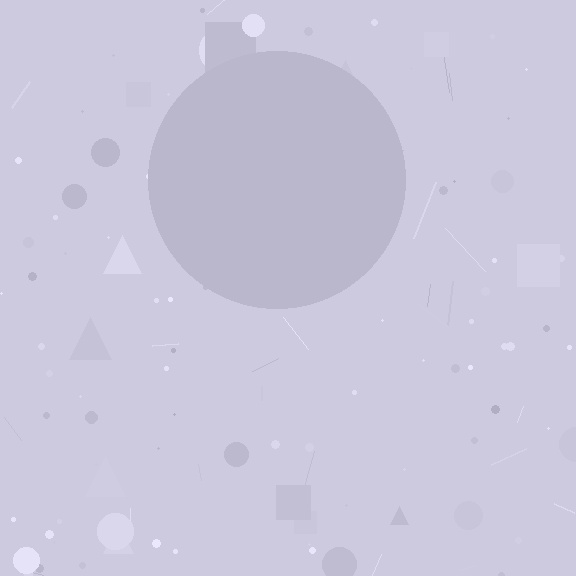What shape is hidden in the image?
A circle is hidden in the image.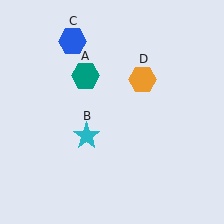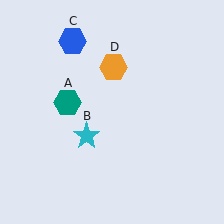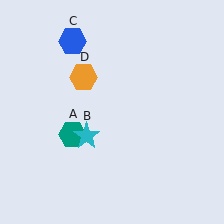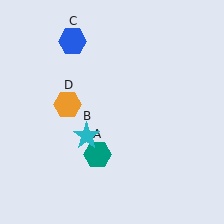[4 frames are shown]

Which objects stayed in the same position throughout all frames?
Cyan star (object B) and blue hexagon (object C) remained stationary.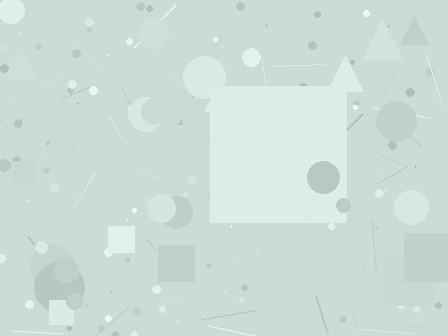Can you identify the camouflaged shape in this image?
The camouflaged shape is a square.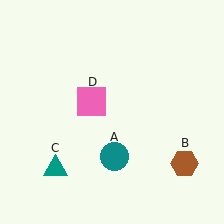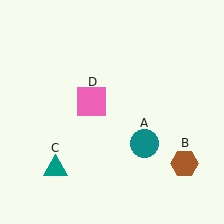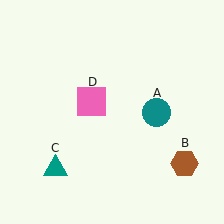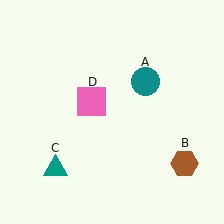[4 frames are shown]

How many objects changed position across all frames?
1 object changed position: teal circle (object A).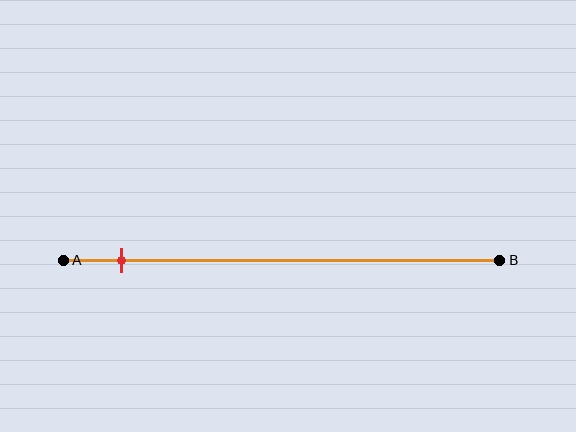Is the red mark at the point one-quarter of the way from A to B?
No, the mark is at about 15% from A, not at the 25% one-quarter point.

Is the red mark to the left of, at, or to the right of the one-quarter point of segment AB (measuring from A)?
The red mark is to the left of the one-quarter point of segment AB.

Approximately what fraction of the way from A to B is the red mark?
The red mark is approximately 15% of the way from A to B.